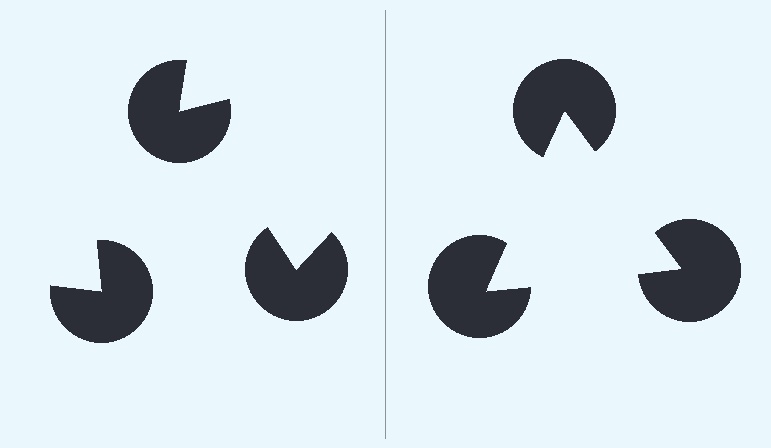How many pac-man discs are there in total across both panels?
6 — 3 on each side.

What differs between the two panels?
The pac-man discs are positioned identically on both sides; only the wedge orientations differ. On the right they align to a triangle; on the left they are misaligned.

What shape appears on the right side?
An illusory triangle.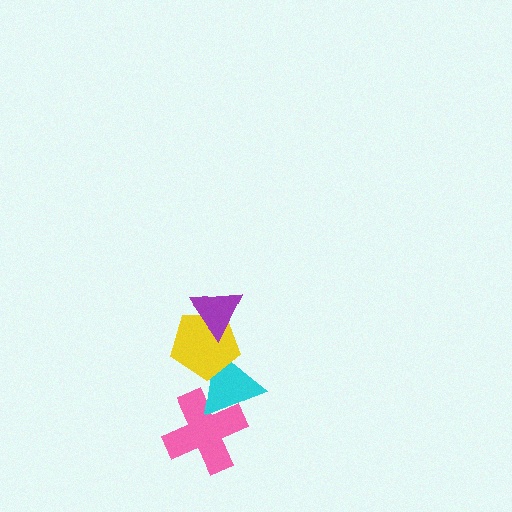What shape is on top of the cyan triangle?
The yellow pentagon is on top of the cyan triangle.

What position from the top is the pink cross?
The pink cross is 4th from the top.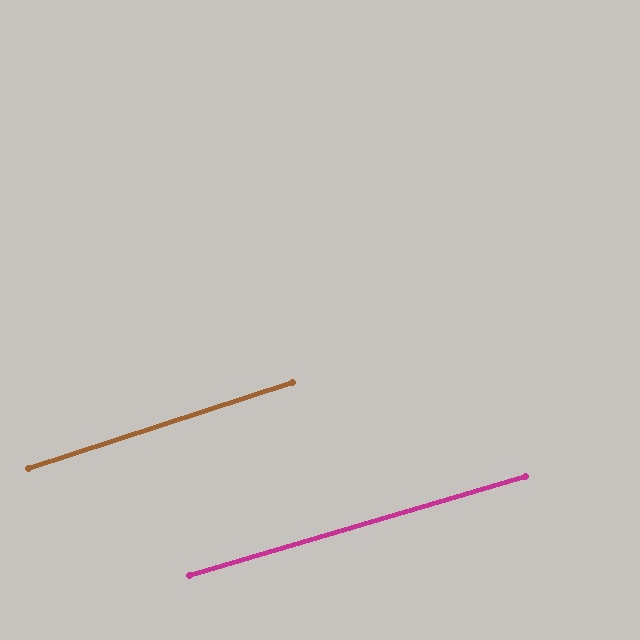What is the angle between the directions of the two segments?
Approximately 1 degree.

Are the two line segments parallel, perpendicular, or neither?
Parallel — their directions differ by only 1.5°.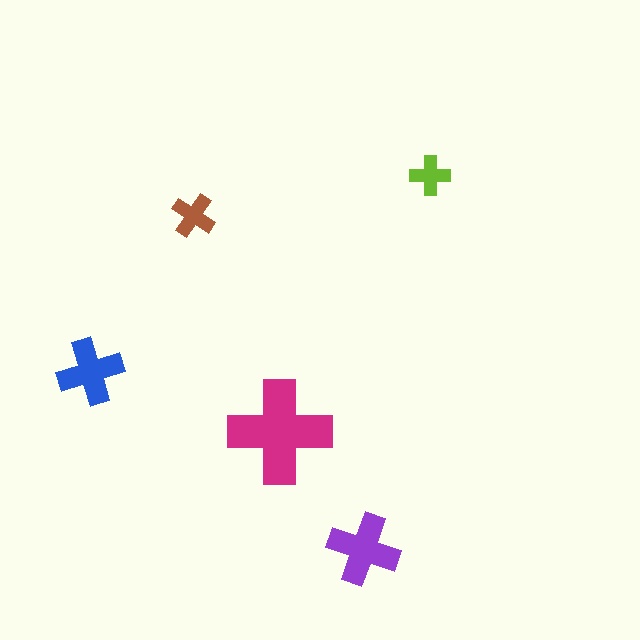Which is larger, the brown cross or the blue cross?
The blue one.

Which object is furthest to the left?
The blue cross is leftmost.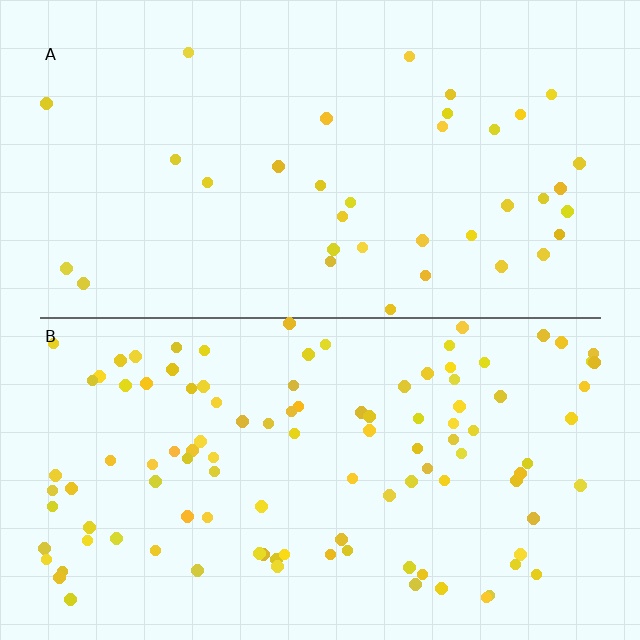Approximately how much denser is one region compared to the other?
Approximately 3.0× — region B over region A.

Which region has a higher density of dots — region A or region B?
B (the bottom).